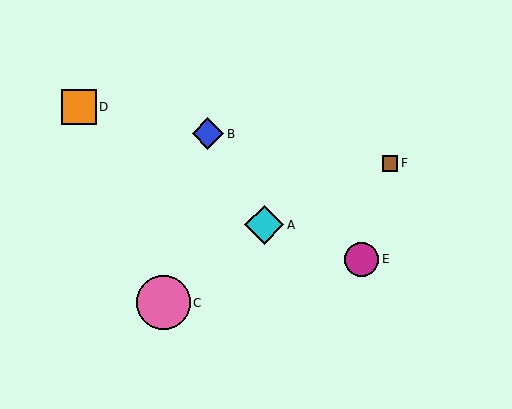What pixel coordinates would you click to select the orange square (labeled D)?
Click at (79, 107) to select the orange square D.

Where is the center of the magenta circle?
The center of the magenta circle is at (362, 259).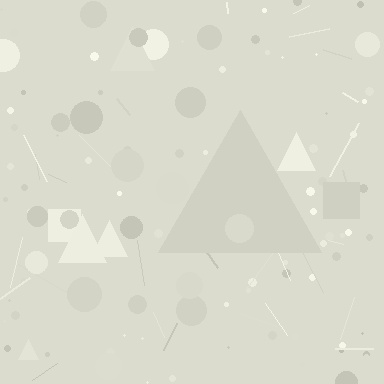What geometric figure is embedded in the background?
A triangle is embedded in the background.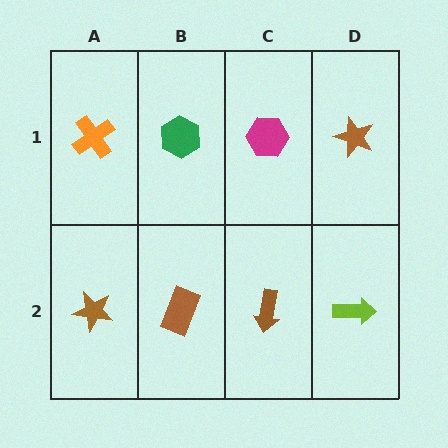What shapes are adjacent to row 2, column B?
A green hexagon (row 1, column B), a brown star (row 2, column A), a brown arrow (row 2, column C).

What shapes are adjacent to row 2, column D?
A brown star (row 1, column D), a brown arrow (row 2, column C).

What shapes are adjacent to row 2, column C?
A magenta hexagon (row 1, column C), a brown rectangle (row 2, column B), a lime arrow (row 2, column D).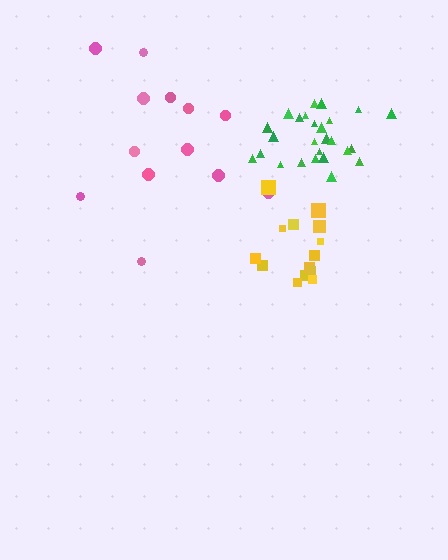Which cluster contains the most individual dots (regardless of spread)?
Green (26).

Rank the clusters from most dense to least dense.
yellow, green, pink.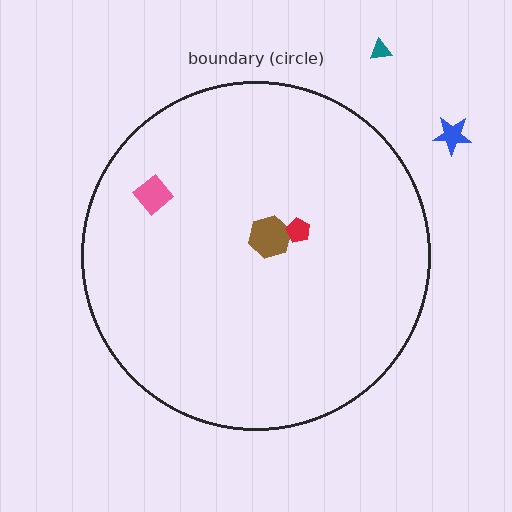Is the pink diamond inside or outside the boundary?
Inside.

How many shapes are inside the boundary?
3 inside, 2 outside.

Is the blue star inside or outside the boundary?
Outside.